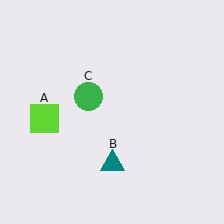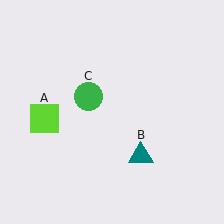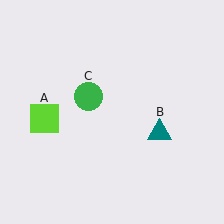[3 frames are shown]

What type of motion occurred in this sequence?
The teal triangle (object B) rotated counterclockwise around the center of the scene.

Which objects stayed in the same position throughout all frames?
Lime square (object A) and green circle (object C) remained stationary.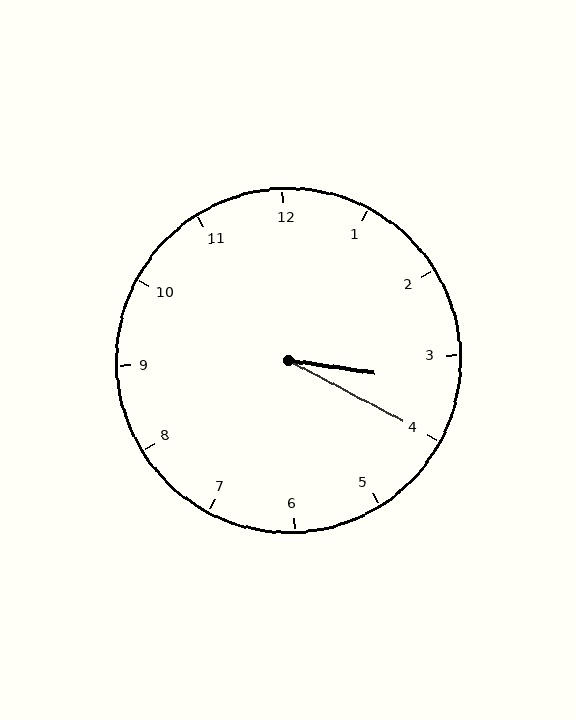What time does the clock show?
3:20.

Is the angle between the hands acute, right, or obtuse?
It is acute.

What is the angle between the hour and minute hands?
Approximately 20 degrees.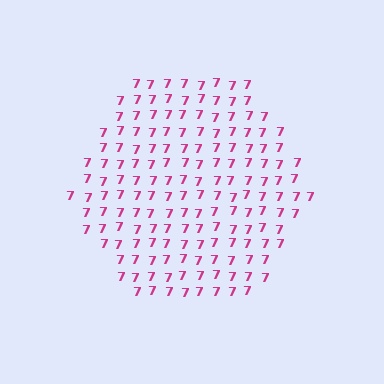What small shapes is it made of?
It is made of small digit 7's.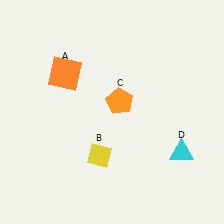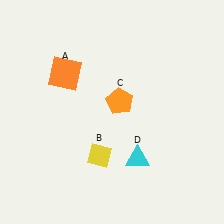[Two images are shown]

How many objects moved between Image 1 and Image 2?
1 object moved between the two images.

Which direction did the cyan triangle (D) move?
The cyan triangle (D) moved left.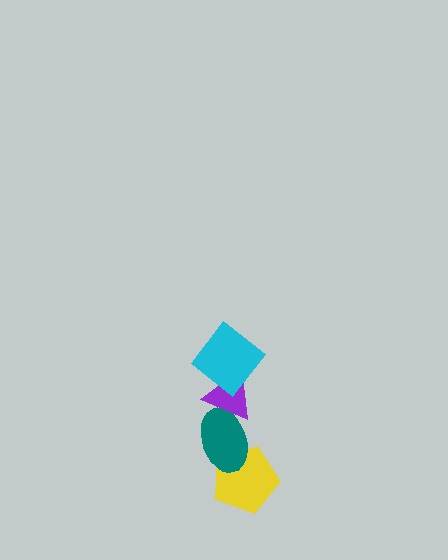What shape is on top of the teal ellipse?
The purple triangle is on top of the teal ellipse.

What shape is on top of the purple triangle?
The cyan diamond is on top of the purple triangle.